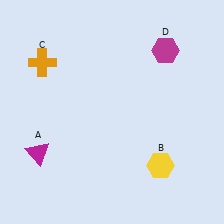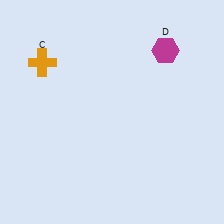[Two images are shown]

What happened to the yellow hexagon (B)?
The yellow hexagon (B) was removed in Image 2. It was in the bottom-right area of Image 1.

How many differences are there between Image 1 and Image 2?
There are 2 differences between the two images.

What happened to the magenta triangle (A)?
The magenta triangle (A) was removed in Image 2. It was in the bottom-left area of Image 1.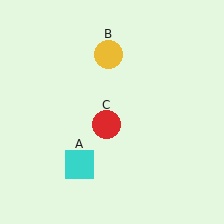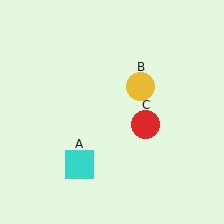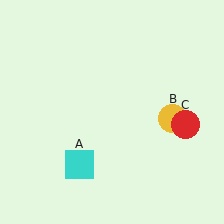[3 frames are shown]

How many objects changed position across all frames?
2 objects changed position: yellow circle (object B), red circle (object C).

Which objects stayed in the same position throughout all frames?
Cyan square (object A) remained stationary.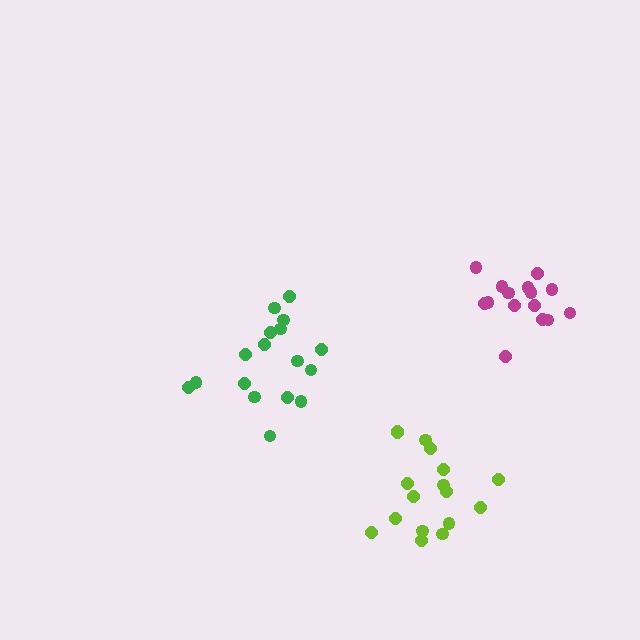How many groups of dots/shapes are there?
There are 3 groups.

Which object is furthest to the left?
The green cluster is leftmost.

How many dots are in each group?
Group 1: 17 dots, Group 2: 17 dots, Group 3: 15 dots (49 total).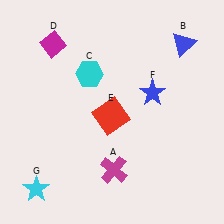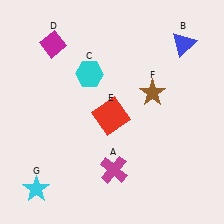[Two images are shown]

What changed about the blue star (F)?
In Image 1, F is blue. In Image 2, it changed to brown.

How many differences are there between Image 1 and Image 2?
There is 1 difference between the two images.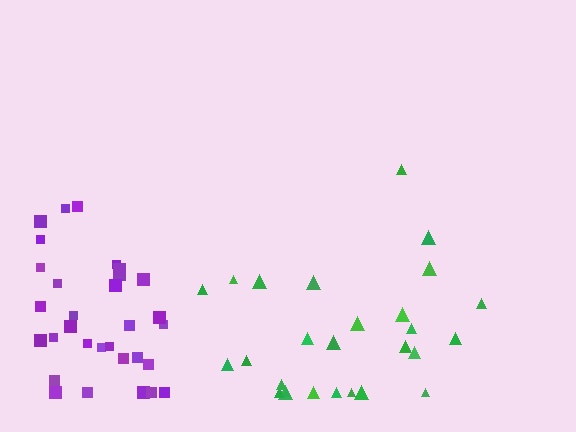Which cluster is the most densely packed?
Purple.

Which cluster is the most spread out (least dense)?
Green.